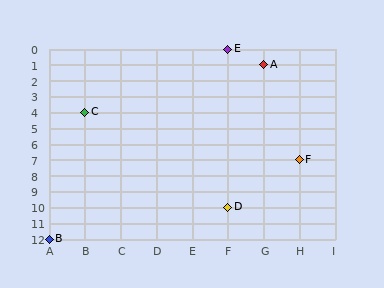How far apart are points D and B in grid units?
Points D and B are 5 columns and 2 rows apart (about 5.4 grid units diagonally).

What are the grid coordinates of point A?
Point A is at grid coordinates (G, 1).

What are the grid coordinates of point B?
Point B is at grid coordinates (A, 12).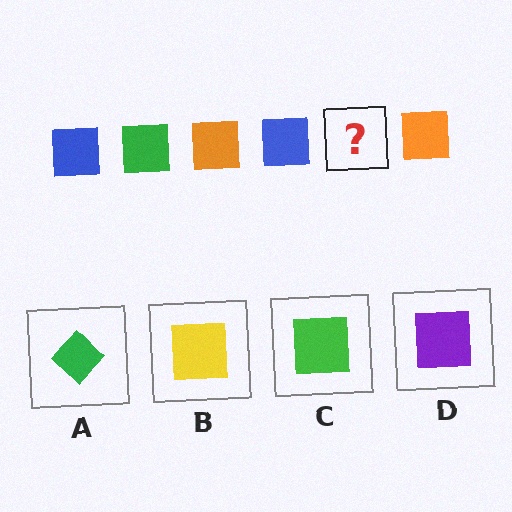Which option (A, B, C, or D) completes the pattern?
C.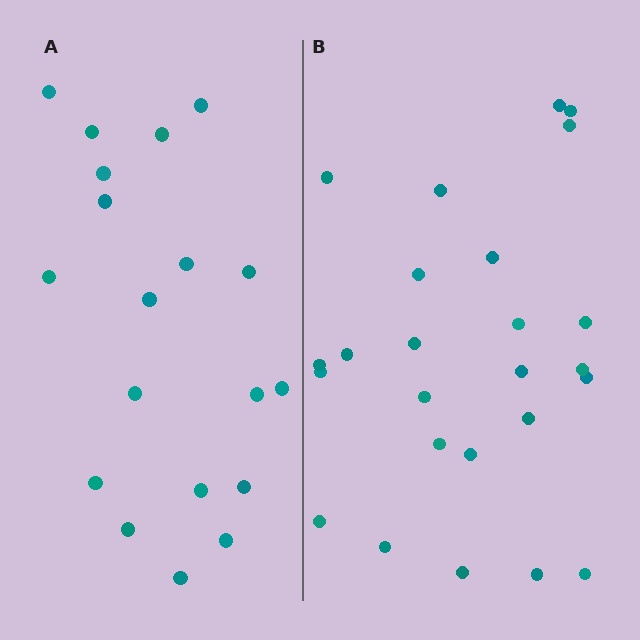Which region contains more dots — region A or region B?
Region B (the right region) has more dots.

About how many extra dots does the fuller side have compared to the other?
Region B has about 6 more dots than region A.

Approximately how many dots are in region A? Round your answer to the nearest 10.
About 20 dots. (The exact count is 19, which rounds to 20.)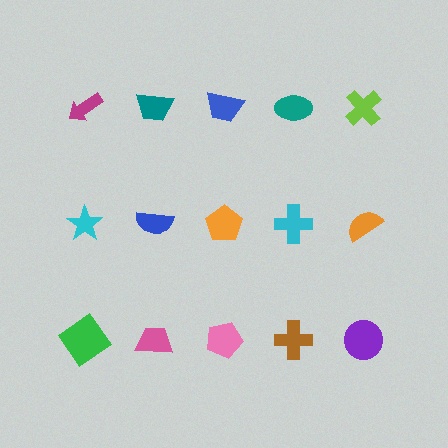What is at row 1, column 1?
A magenta arrow.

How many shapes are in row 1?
5 shapes.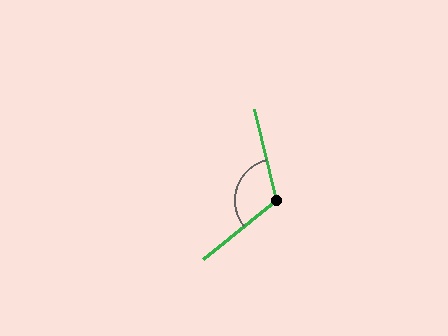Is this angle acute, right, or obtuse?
It is obtuse.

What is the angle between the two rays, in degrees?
Approximately 115 degrees.